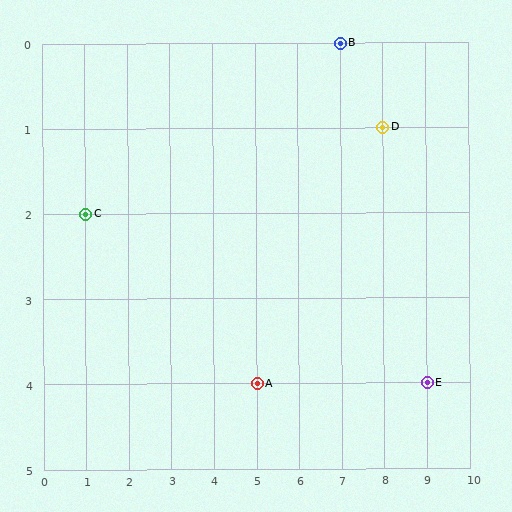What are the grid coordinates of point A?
Point A is at grid coordinates (5, 4).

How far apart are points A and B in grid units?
Points A and B are 2 columns and 4 rows apart (about 4.5 grid units diagonally).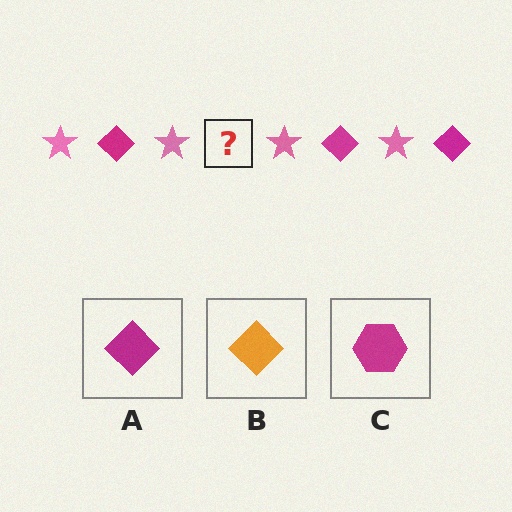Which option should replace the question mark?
Option A.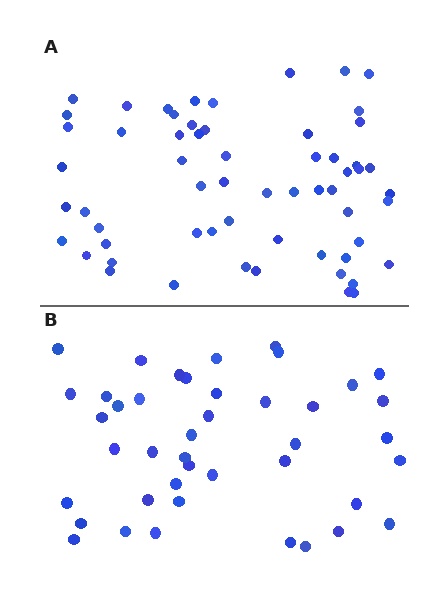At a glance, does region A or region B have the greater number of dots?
Region A (the top region) has more dots.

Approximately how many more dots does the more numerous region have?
Region A has approximately 20 more dots than region B.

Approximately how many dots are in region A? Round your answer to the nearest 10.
About 60 dots.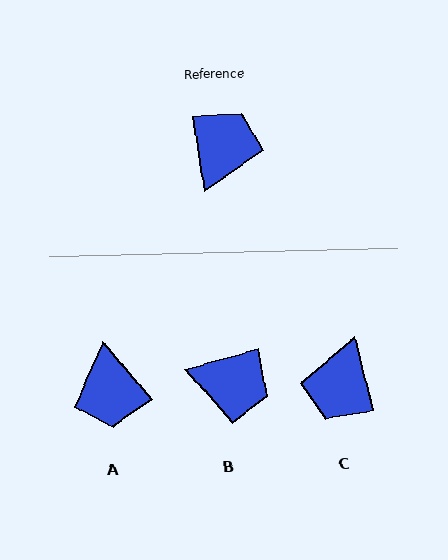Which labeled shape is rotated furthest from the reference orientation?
C, about 174 degrees away.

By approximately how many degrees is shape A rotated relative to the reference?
Approximately 148 degrees clockwise.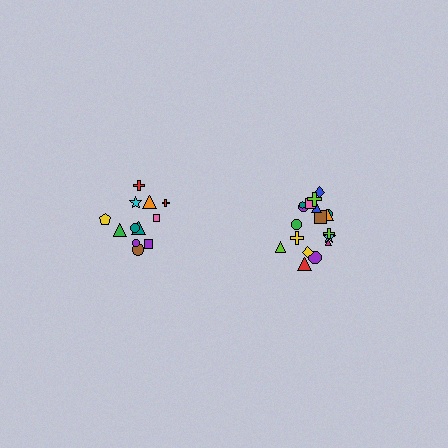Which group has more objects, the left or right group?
The right group.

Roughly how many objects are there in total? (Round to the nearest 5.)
Roughly 30 objects in total.